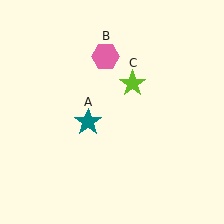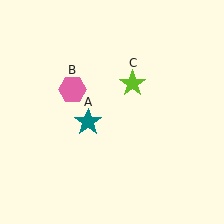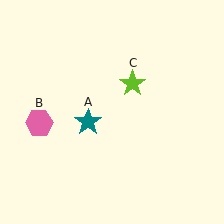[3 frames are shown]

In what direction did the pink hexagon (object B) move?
The pink hexagon (object B) moved down and to the left.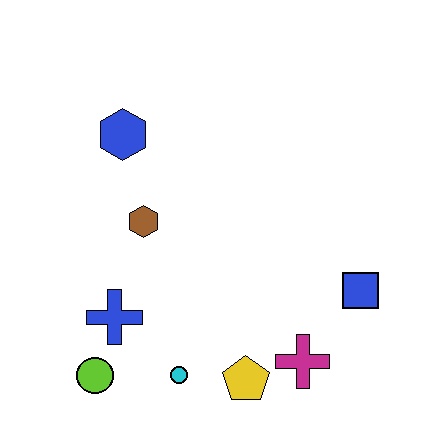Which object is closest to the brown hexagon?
The blue hexagon is closest to the brown hexagon.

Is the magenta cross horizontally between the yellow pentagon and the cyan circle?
No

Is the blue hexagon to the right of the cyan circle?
No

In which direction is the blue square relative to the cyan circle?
The blue square is to the right of the cyan circle.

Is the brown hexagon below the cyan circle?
No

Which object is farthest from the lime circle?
The blue square is farthest from the lime circle.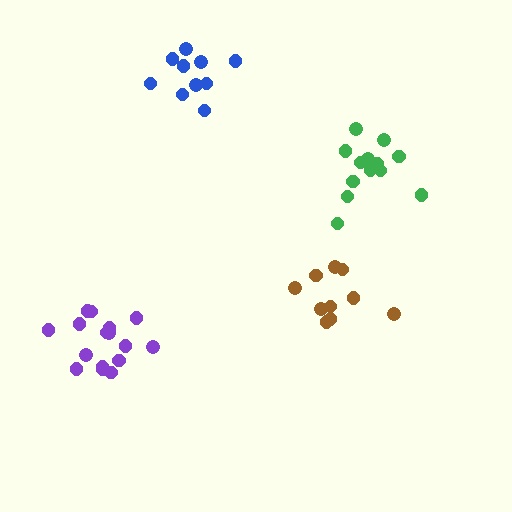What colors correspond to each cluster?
The clusters are colored: purple, green, blue, brown.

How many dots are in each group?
Group 1: 16 dots, Group 2: 13 dots, Group 3: 10 dots, Group 4: 10 dots (49 total).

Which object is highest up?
The blue cluster is topmost.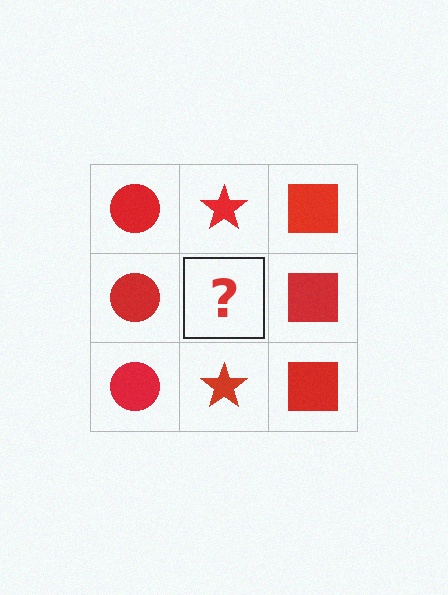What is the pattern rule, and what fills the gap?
The rule is that each column has a consistent shape. The gap should be filled with a red star.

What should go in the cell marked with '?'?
The missing cell should contain a red star.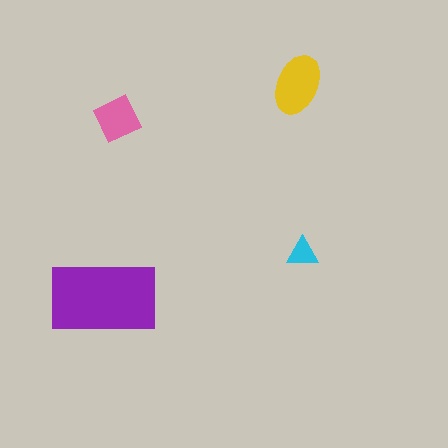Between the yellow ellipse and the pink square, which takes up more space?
The yellow ellipse.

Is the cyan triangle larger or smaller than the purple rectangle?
Smaller.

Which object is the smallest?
The cyan triangle.